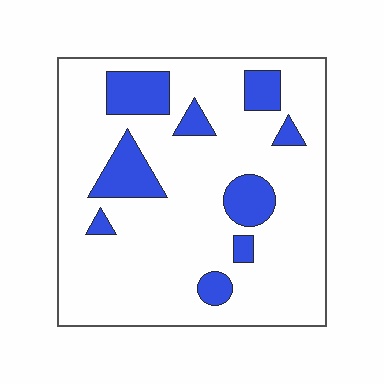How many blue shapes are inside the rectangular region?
9.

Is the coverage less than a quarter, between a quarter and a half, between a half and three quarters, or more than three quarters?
Less than a quarter.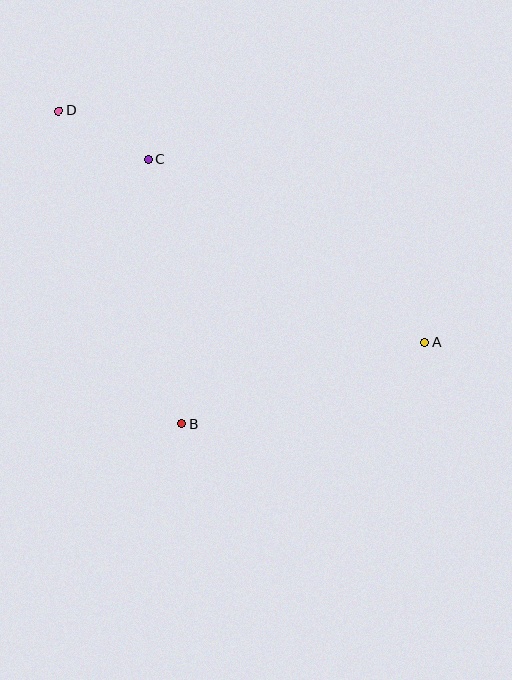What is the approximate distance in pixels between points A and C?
The distance between A and C is approximately 332 pixels.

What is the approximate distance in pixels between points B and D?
The distance between B and D is approximately 336 pixels.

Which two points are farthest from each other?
Points A and D are farthest from each other.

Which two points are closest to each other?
Points C and D are closest to each other.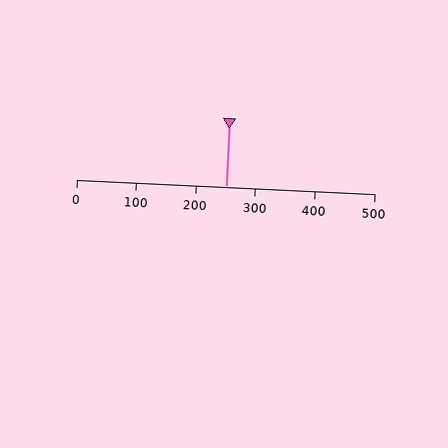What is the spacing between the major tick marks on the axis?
The major ticks are spaced 100 apart.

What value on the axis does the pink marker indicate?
The marker indicates approximately 250.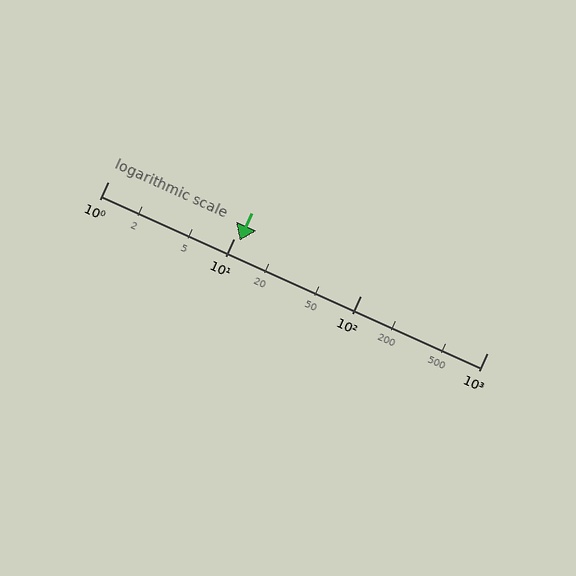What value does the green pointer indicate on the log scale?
The pointer indicates approximately 11.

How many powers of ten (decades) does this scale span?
The scale spans 3 decades, from 1 to 1000.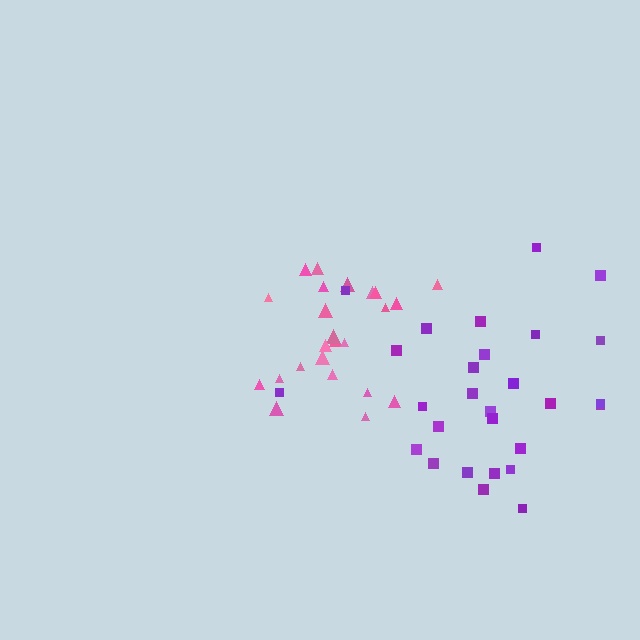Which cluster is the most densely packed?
Pink.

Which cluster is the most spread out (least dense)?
Purple.